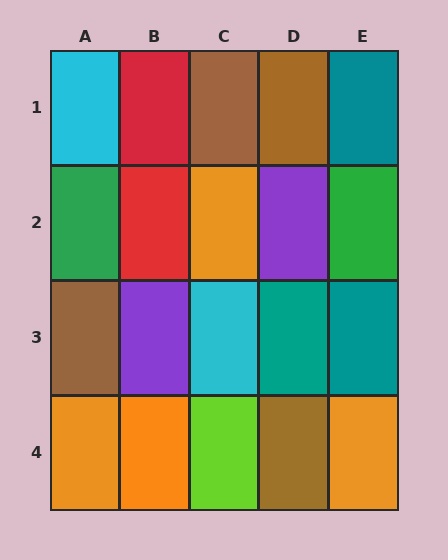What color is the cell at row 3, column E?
Teal.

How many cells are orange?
4 cells are orange.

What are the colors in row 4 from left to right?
Orange, orange, lime, brown, orange.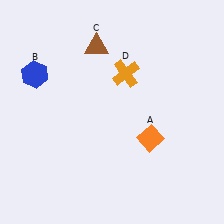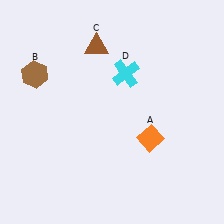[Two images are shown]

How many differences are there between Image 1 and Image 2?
There are 2 differences between the two images.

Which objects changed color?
B changed from blue to brown. D changed from orange to cyan.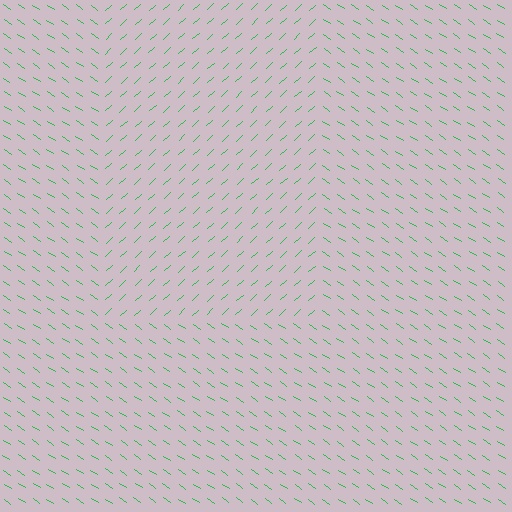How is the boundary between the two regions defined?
The boundary is defined purely by a change in line orientation (approximately 76 degrees difference). All lines are the same color and thickness.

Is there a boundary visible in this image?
Yes, there is a texture boundary formed by a change in line orientation.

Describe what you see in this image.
The image is filled with small green line segments. A rectangle region in the image has lines oriented differently from the surrounding lines, creating a visible texture boundary.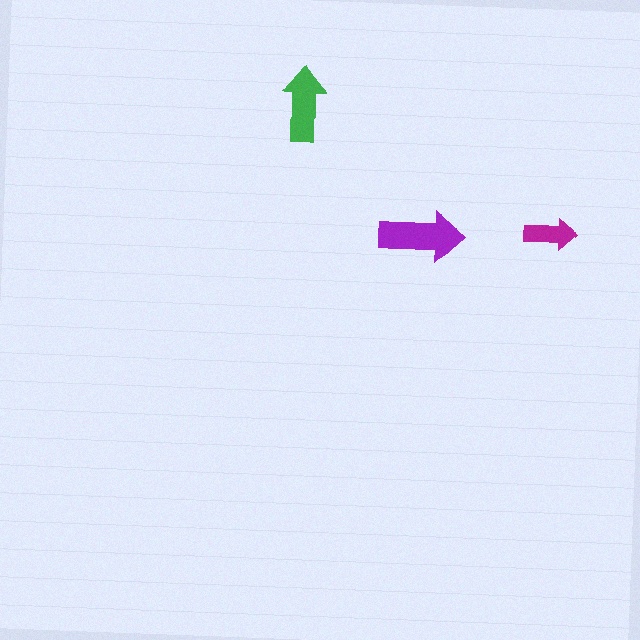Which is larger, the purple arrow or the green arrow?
The purple one.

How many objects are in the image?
There are 3 objects in the image.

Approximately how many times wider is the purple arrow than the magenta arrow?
About 1.5 times wider.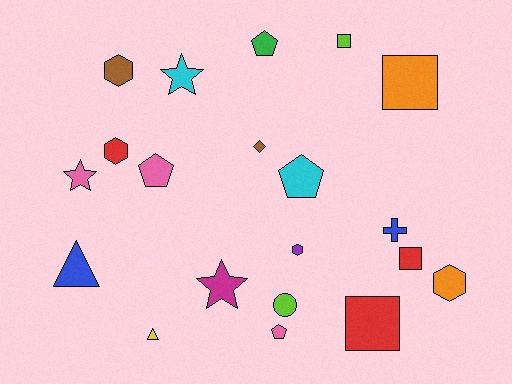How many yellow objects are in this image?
There is 1 yellow object.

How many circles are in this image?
There is 1 circle.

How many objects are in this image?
There are 20 objects.